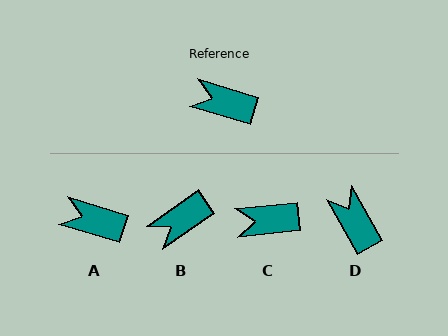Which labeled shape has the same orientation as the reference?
A.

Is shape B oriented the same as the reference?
No, it is off by about 52 degrees.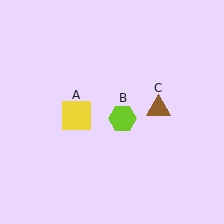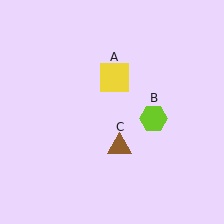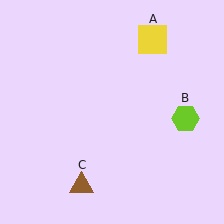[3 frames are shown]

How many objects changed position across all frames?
3 objects changed position: yellow square (object A), lime hexagon (object B), brown triangle (object C).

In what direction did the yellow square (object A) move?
The yellow square (object A) moved up and to the right.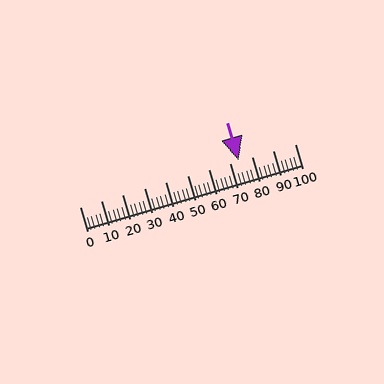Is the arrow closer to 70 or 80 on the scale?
The arrow is closer to 70.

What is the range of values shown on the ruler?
The ruler shows values from 0 to 100.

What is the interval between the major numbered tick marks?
The major tick marks are spaced 10 units apart.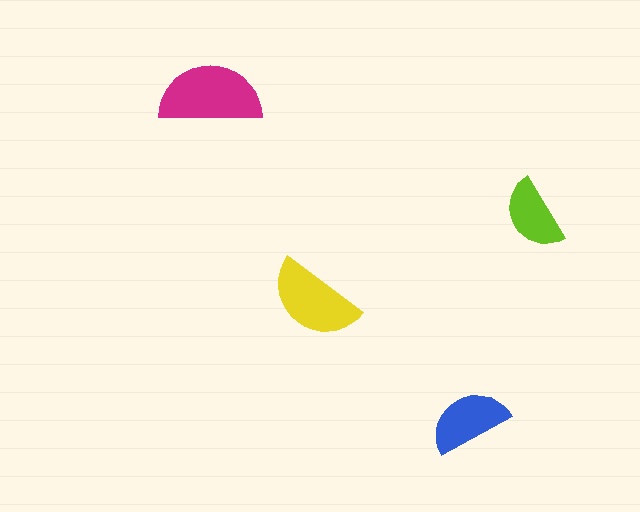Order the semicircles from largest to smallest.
the magenta one, the yellow one, the blue one, the lime one.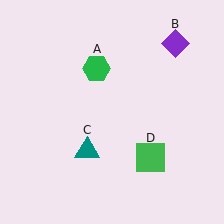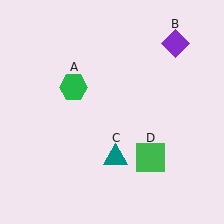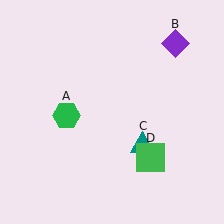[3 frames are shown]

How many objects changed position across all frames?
2 objects changed position: green hexagon (object A), teal triangle (object C).